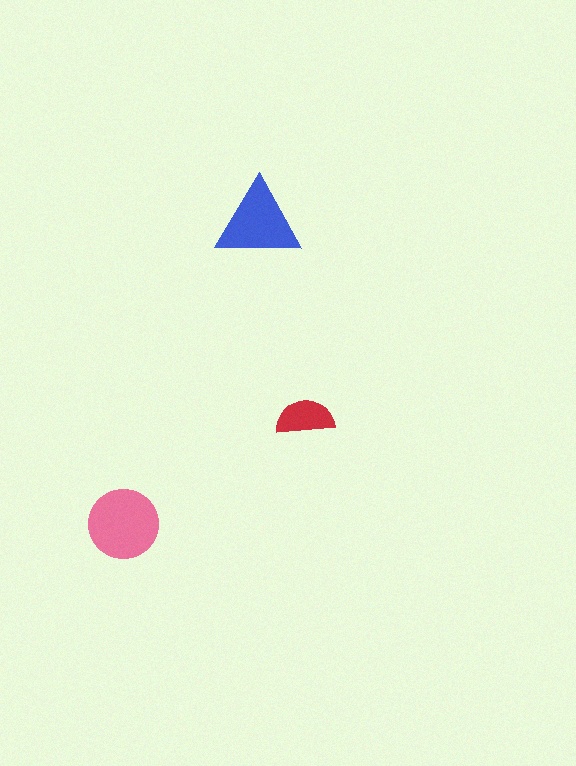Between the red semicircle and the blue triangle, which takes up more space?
The blue triangle.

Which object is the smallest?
The red semicircle.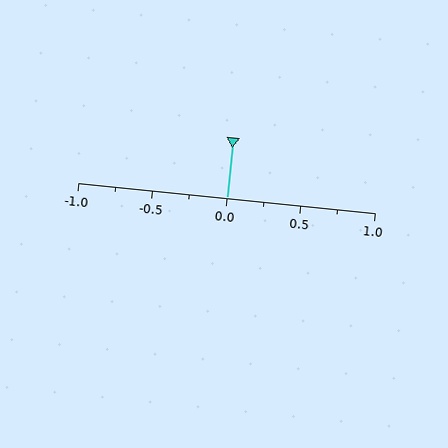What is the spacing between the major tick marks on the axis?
The major ticks are spaced 0.5 apart.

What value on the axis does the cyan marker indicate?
The marker indicates approximately 0.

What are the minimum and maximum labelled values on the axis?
The axis runs from -1.0 to 1.0.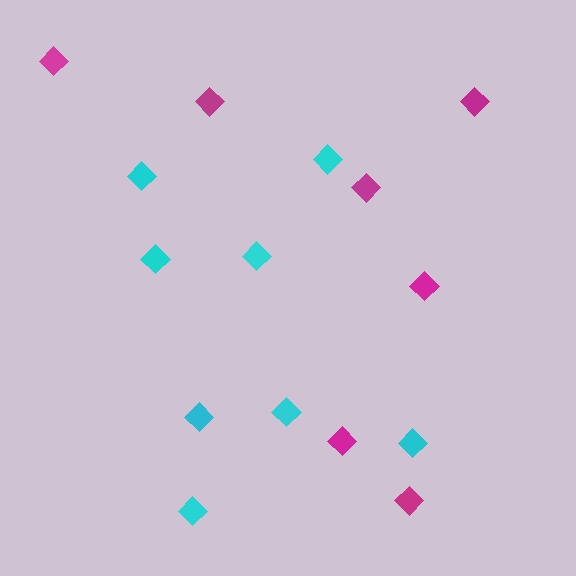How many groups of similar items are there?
There are 2 groups: one group of cyan diamonds (8) and one group of magenta diamonds (7).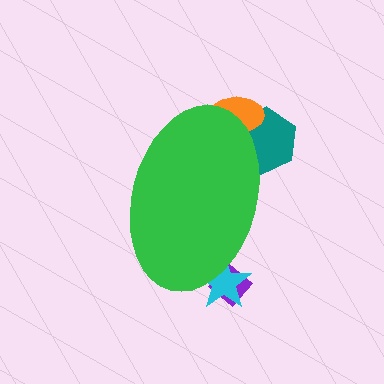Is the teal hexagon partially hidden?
Yes, the teal hexagon is partially hidden behind the green ellipse.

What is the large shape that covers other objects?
A green ellipse.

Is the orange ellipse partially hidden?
Yes, the orange ellipse is partially hidden behind the green ellipse.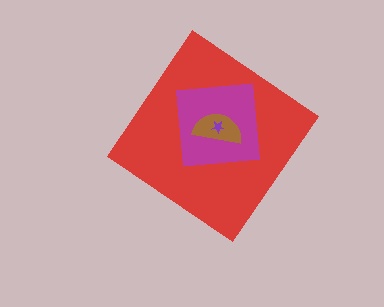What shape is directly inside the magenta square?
The brown semicircle.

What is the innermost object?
The purple star.